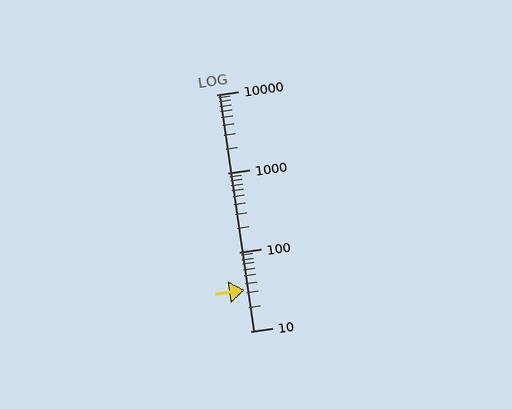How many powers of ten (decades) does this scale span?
The scale spans 3 decades, from 10 to 10000.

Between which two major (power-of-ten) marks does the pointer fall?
The pointer is between 10 and 100.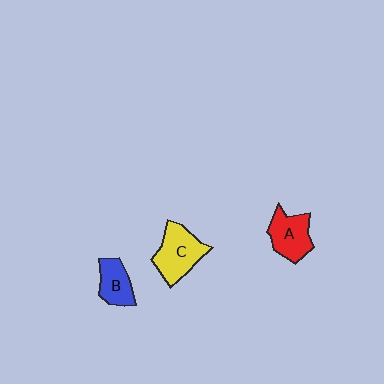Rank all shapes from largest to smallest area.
From largest to smallest: C (yellow), A (red), B (blue).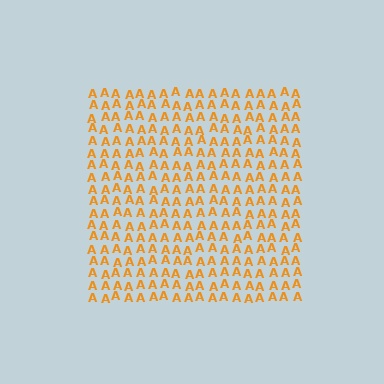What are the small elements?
The small elements are letter A's.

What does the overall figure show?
The overall figure shows a square.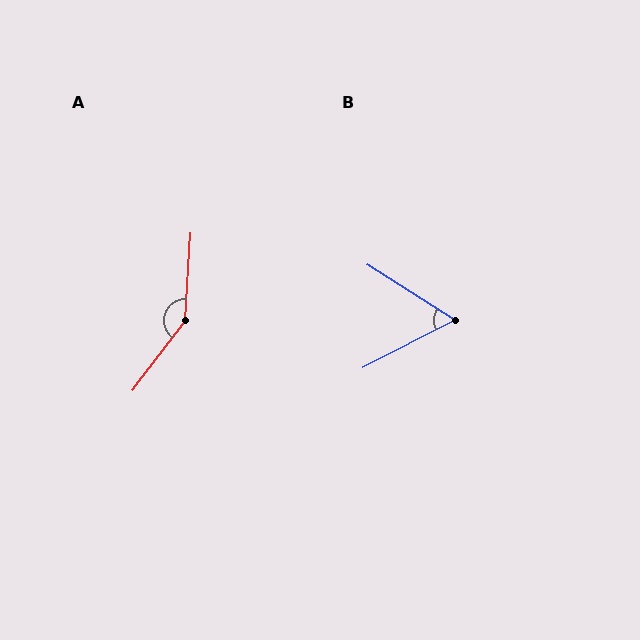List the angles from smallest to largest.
B (59°), A (146°).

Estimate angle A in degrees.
Approximately 146 degrees.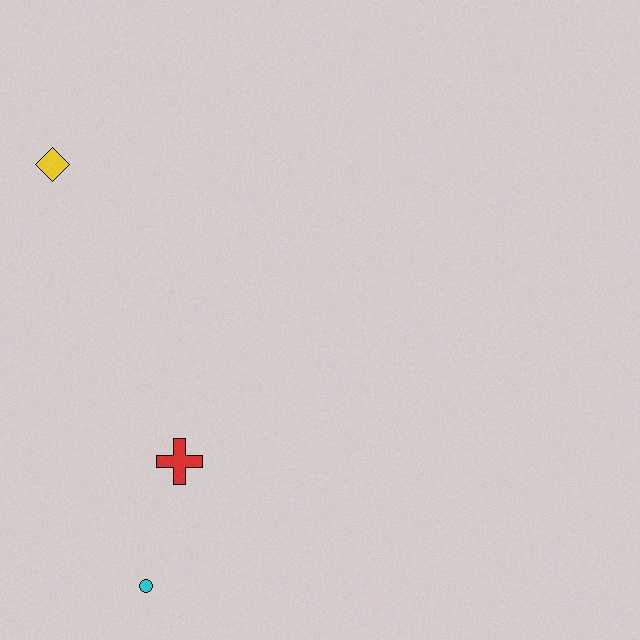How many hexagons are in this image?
There are no hexagons.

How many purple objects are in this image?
There are no purple objects.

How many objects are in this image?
There are 3 objects.